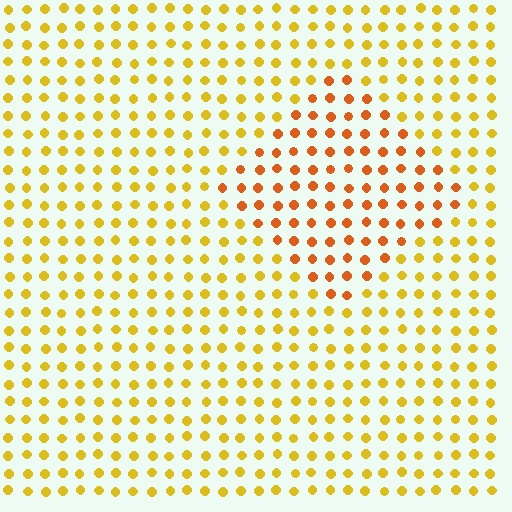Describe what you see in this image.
The image is filled with small yellow elements in a uniform arrangement. A diamond-shaped region is visible where the elements are tinted to a slightly different hue, forming a subtle color boundary.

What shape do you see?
I see a diamond.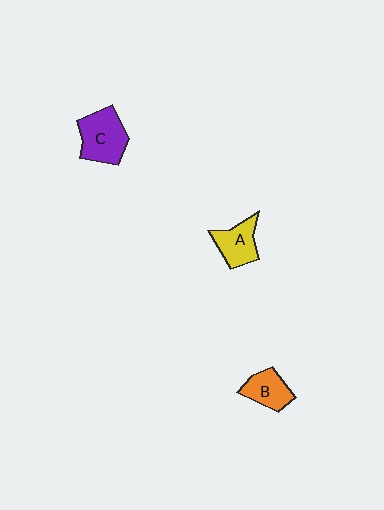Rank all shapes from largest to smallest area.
From largest to smallest: C (purple), A (yellow), B (orange).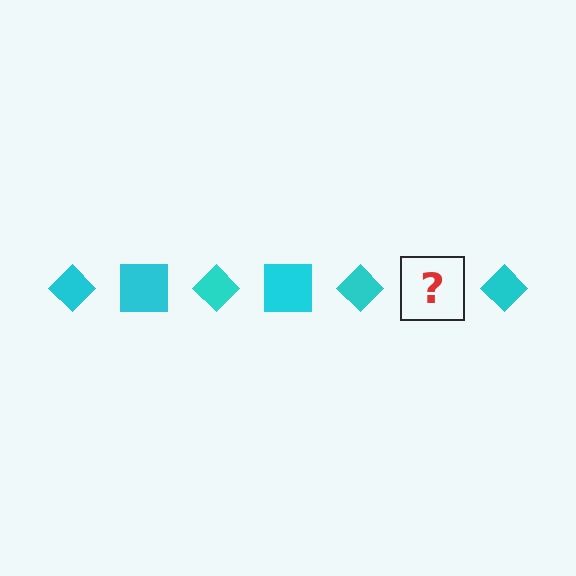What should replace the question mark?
The question mark should be replaced with a cyan square.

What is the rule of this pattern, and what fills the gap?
The rule is that the pattern cycles through diamond, square shapes in cyan. The gap should be filled with a cyan square.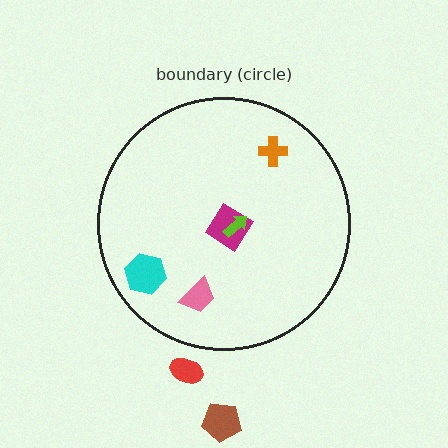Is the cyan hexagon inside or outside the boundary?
Inside.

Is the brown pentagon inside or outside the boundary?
Outside.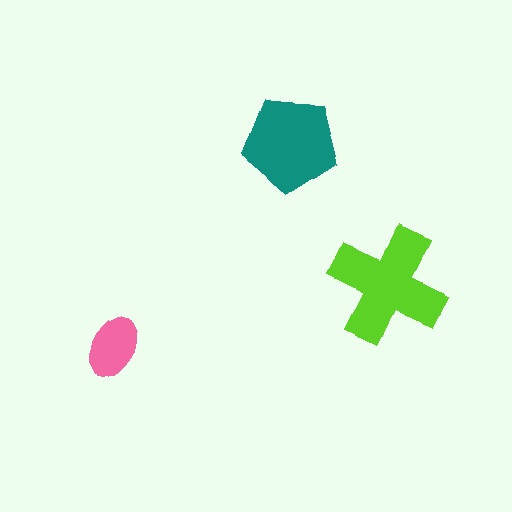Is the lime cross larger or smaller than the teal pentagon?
Larger.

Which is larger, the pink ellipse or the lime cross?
The lime cross.